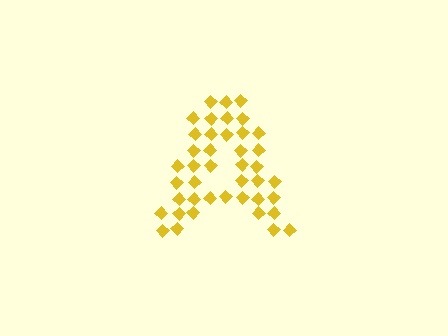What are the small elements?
The small elements are diamonds.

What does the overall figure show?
The overall figure shows the letter A.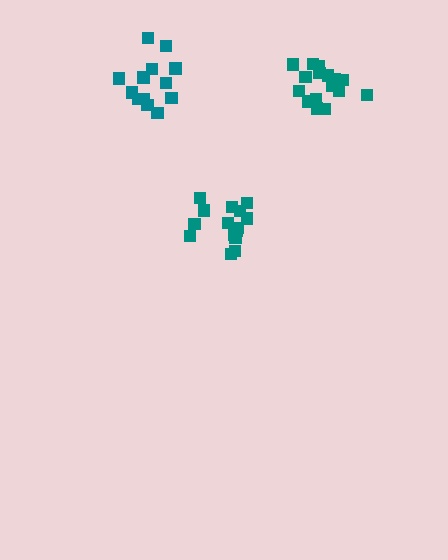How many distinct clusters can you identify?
There are 3 distinct clusters.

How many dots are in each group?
Group 1: 15 dots, Group 2: 13 dots, Group 3: 18 dots (46 total).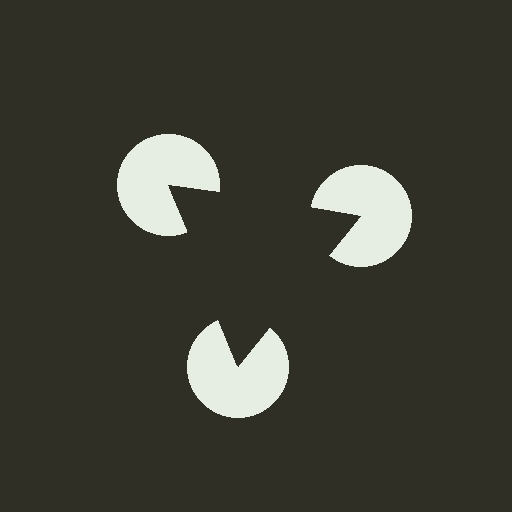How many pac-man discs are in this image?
There are 3 — one at each vertex of the illusory triangle.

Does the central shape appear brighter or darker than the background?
It typically appears slightly darker than the background, even though no actual brightness change is drawn.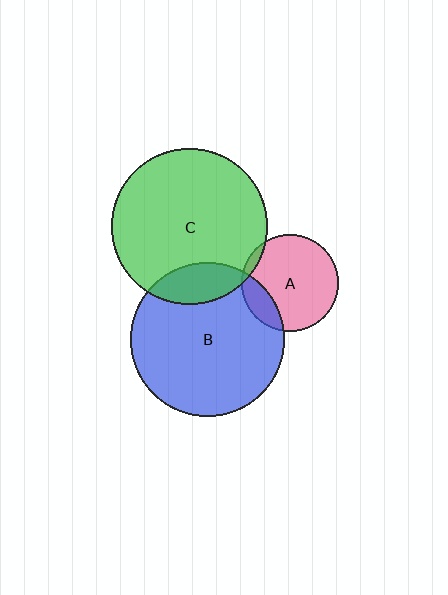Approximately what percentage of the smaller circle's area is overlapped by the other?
Approximately 5%.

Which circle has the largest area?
Circle C (green).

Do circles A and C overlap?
Yes.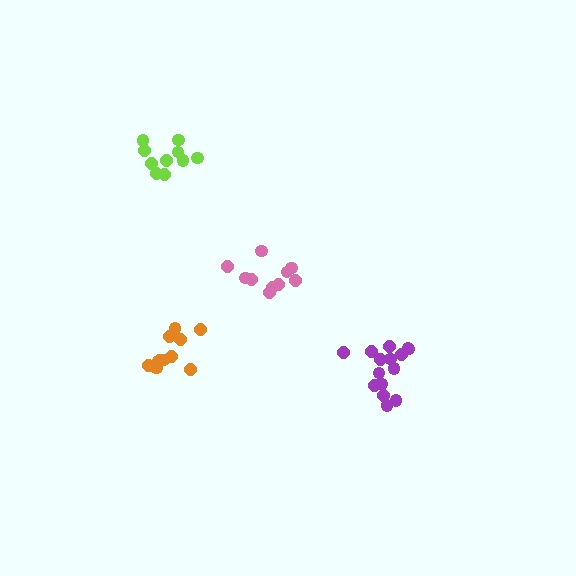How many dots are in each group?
Group 1: 10 dots, Group 2: 15 dots, Group 3: 11 dots, Group 4: 10 dots (46 total).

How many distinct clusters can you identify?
There are 4 distinct clusters.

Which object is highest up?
The lime cluster is topmost.